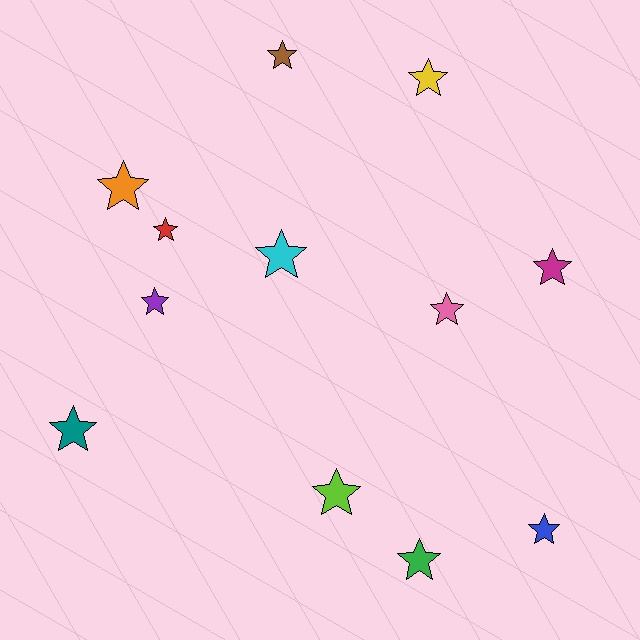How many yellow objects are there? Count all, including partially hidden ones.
There is 1 yellow object.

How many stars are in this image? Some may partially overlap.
There are 12 stars.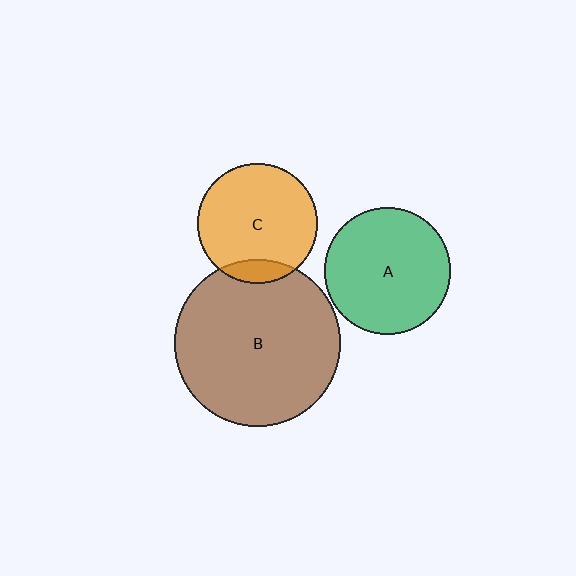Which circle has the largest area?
Circle B (brown).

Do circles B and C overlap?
Yes.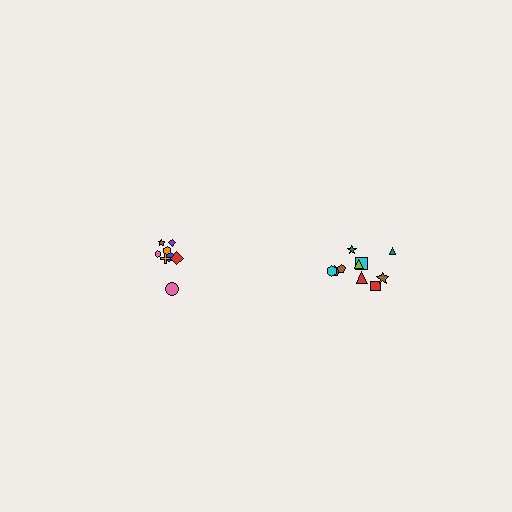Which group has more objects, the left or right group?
The right group.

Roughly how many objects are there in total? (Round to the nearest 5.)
Roughly 20 objects in total.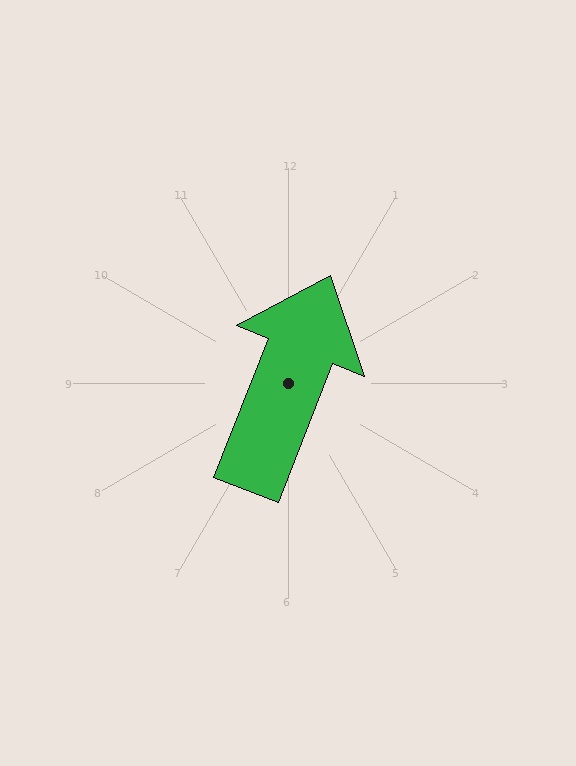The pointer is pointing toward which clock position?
Roughly 1 o'clock.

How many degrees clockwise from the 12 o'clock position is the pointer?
Approximately 21 degrees.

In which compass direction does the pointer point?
North.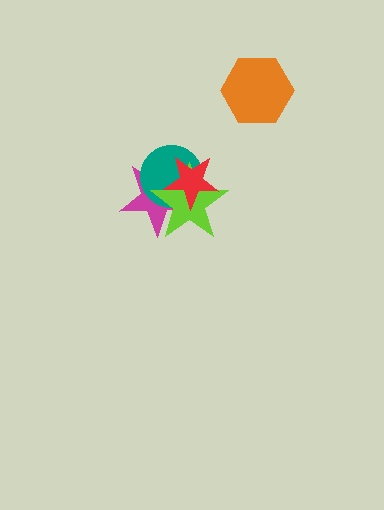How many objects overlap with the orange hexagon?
0 objects overlap with the orange hexagon.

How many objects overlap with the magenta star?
3 objects overlap with the magenta star.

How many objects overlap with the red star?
3 objects overlap with the red star.